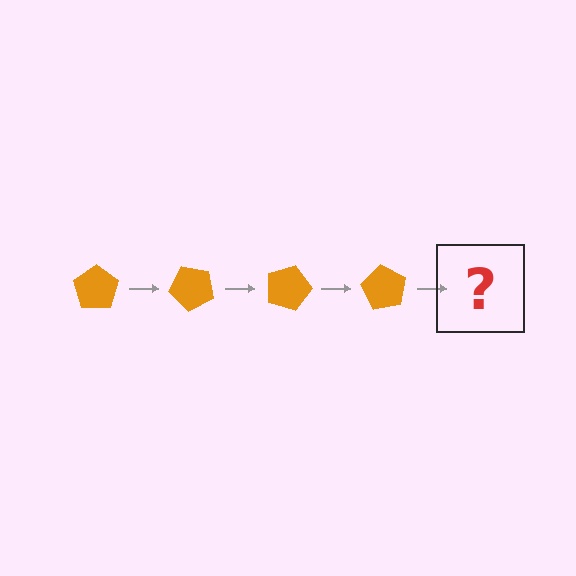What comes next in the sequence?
The next element should be an orange pentagon rotated 180 degrees.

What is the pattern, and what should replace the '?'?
The pattern is that the pentagon rotates 45 degrees each step. The '?' should be an orange pentagon rotated 180 degrees.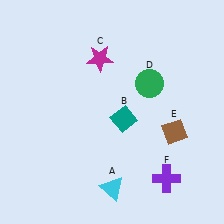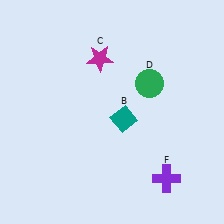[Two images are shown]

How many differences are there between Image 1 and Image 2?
There are 2 differences between the two images.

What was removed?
The brown diamond (E), the cyan triangle (A) were removed in Image 2.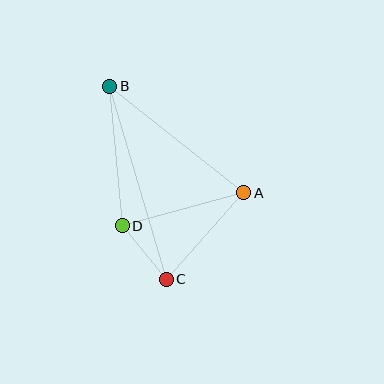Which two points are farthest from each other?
Points B and C are farthest from each other.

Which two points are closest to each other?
Points C and D are closest to each other.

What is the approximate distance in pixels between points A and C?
The distance between A and C is approximately 116 pixels.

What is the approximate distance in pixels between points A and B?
The distance between A and B is approximately 171 pixels.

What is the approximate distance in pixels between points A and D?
The distance between A and D is approximately 126 pixels.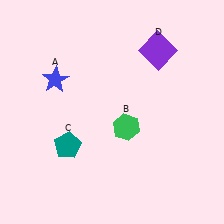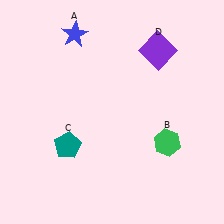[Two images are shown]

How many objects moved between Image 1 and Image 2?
2 objects moved between the two images.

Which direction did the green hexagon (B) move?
The green hexagon (B) moved right.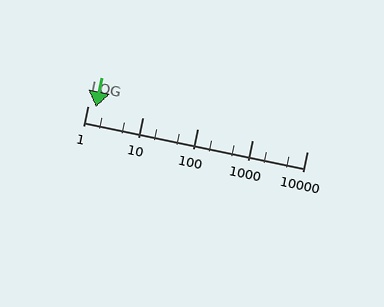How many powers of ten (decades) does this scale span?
The scale spans 4 decades, from 1 to 10000.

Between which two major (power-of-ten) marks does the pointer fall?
The pointer is between 1 and 10.